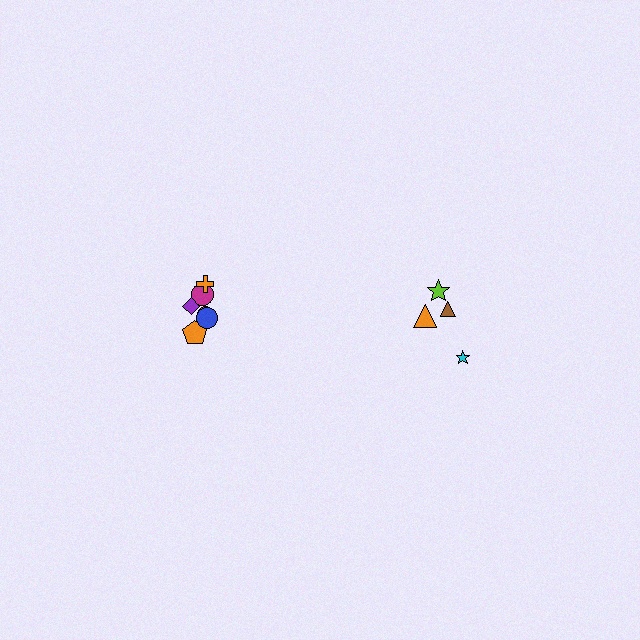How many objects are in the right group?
There are 4 objects.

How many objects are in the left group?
There are 6 objects.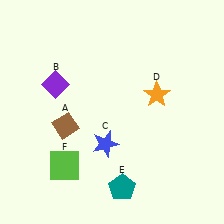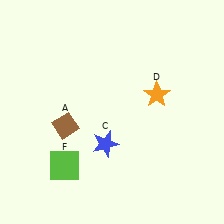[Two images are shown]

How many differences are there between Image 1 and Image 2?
There are 2 differences between the two images.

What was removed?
The teal pentagon (E), the purple diamond (B) were removed in Image 2.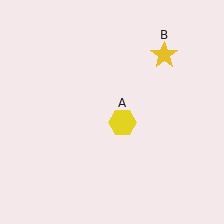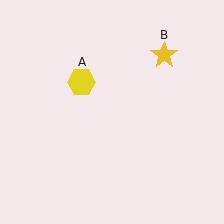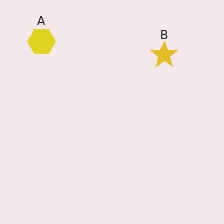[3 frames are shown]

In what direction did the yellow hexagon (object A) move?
The yellow hexagon (object A) moved up and to the left.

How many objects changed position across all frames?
1 object changed position: yellow hexagon (object A).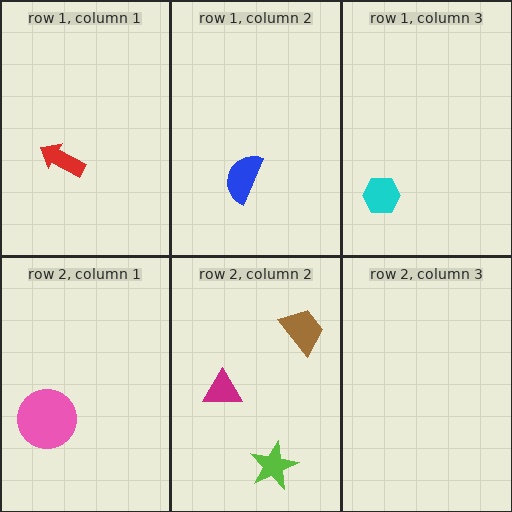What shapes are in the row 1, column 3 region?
The cyan hexagon.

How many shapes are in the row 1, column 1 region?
1.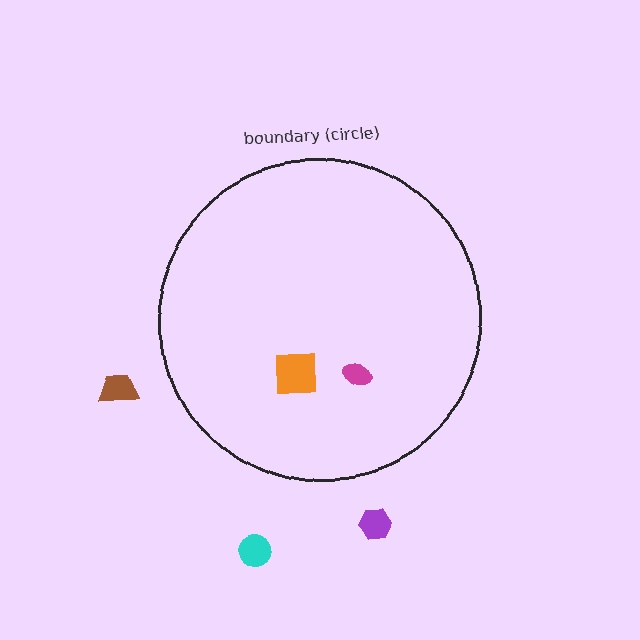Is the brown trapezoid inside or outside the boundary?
Outside.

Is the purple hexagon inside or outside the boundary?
Outside.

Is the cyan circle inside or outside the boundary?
Outside.